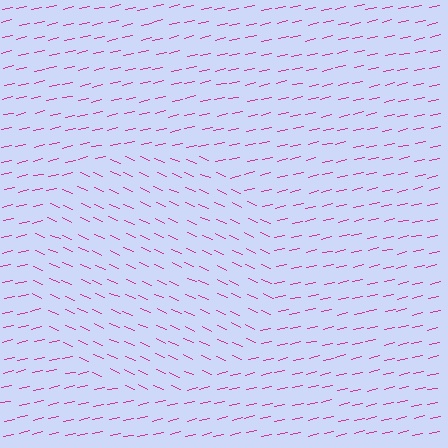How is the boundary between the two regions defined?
The boundary is defined purely by a change in line orientation (approximately 36 degrees difference). All lines are the same color and thickness.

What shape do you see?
I see a circle.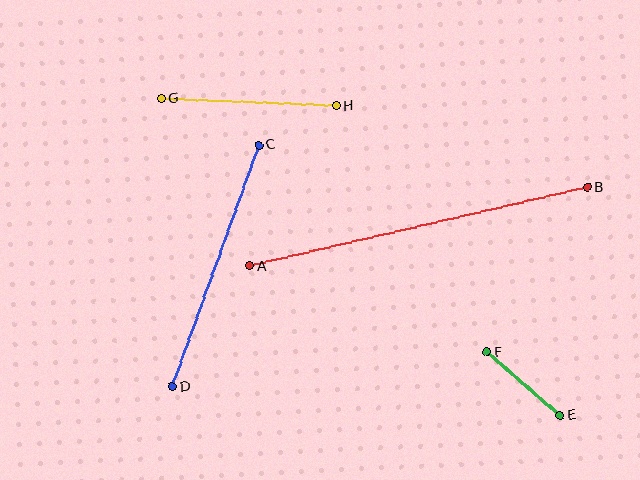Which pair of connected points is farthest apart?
Points A and B are farthest apart.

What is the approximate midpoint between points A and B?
The midpoint is at approximately (418, 227) pixels.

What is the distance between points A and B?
The distance is approximately 346 pixels.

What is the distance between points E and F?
The distance is approximately 96 pixels.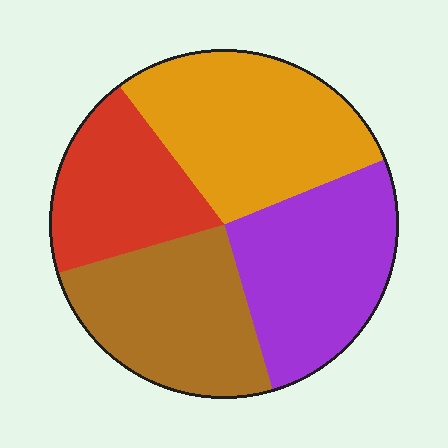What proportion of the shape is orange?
Orange takes up between a sixth and a third of the shape.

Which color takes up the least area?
Red, at roughly 20%.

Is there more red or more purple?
Purple.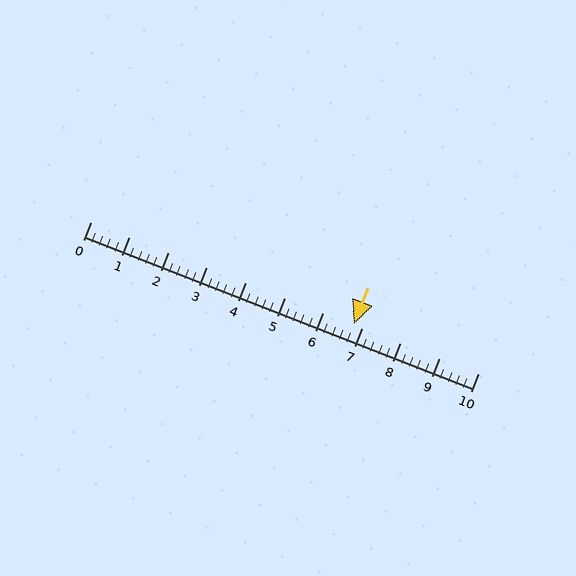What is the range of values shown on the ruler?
The ruler shows values from 0 to 10.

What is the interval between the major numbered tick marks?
The major tick marks are spaced 1 units apart.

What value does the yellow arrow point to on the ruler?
The yellow arrow points to approximately 6.8.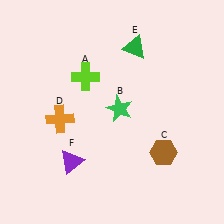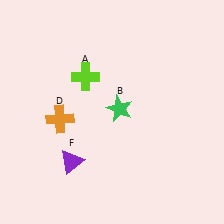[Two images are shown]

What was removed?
The green triangle (E), the brown hexagon (C) were removed in Image 2.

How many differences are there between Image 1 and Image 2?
There are 2 differences between the two images.